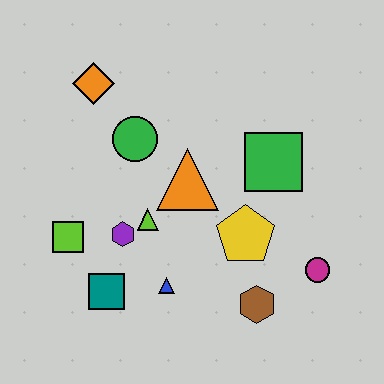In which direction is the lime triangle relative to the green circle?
The lime triangle is below the green circle.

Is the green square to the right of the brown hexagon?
Yes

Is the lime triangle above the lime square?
Yes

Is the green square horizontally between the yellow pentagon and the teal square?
No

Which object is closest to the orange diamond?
The green circle is closest to the orange diamond.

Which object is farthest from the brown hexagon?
The orange diamond is farthest from the brown hexagon.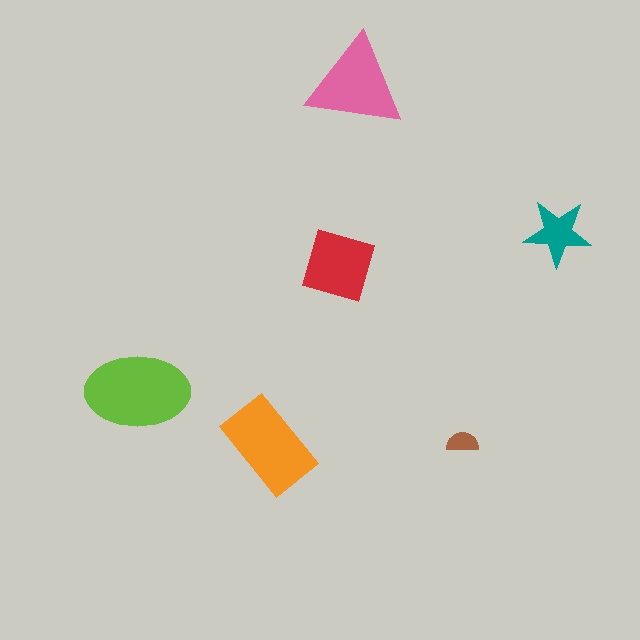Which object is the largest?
The lime ellipse.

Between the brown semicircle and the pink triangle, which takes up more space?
The pink triangle.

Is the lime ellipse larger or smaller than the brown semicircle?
Larger.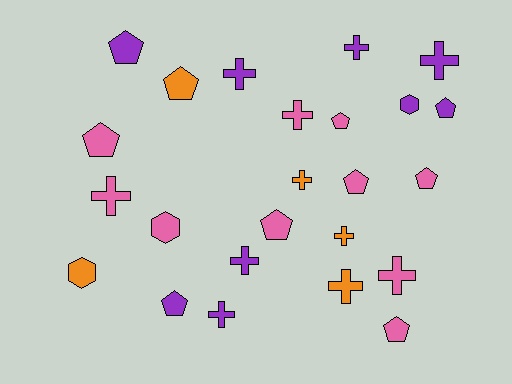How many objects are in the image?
There are 24 objects.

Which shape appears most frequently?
Cross, with 11 objects.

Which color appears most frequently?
Pink, with 10 objects.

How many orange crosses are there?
There are 3 orange crosses.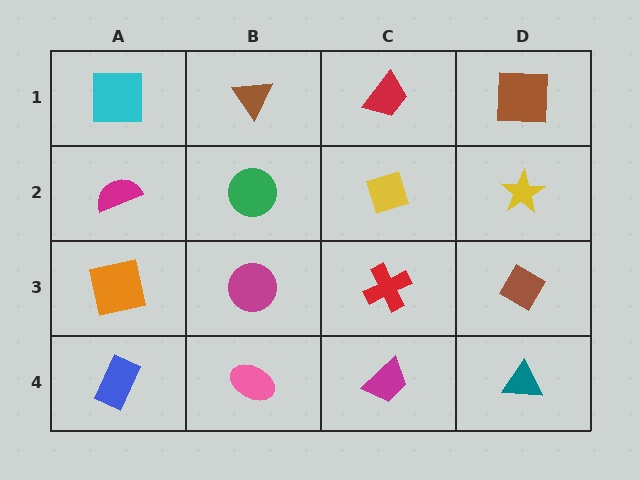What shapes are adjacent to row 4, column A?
An orange square (row 3, column A), a pink ellipse (row 4, column B).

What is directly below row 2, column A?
An orange square.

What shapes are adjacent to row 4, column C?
A red cross (row 3, column C), a pink ellipse (row 4, column B), a teal triangle (row 4, column D).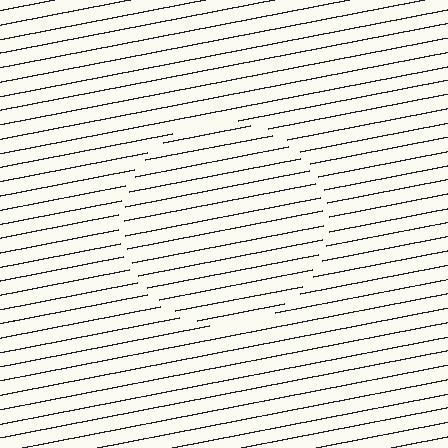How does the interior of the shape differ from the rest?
The interior of the shape contains the same grating, shifted by half a period — the contour is defined by the phase discontinuity where line-ends from the inner and outer gratings abut.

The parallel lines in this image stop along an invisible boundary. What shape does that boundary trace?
An illusory circle. The interior of the shape contains the same grating, shifted by half a period — the contour is defined by the phase discontinuity where line-ends from the inner and outer gratings abut.